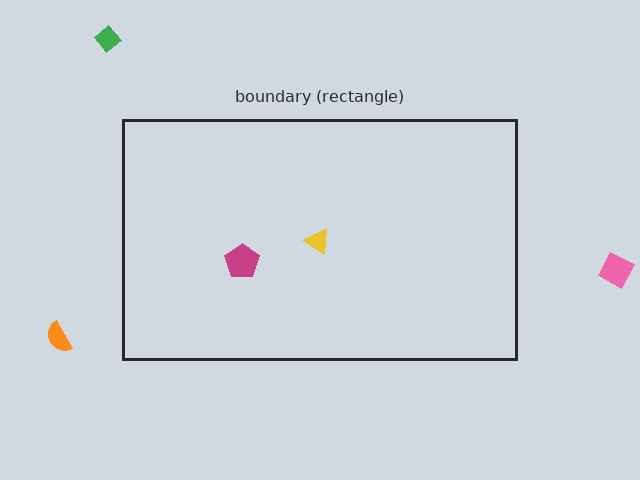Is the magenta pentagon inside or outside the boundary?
Inside.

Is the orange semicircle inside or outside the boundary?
Outside.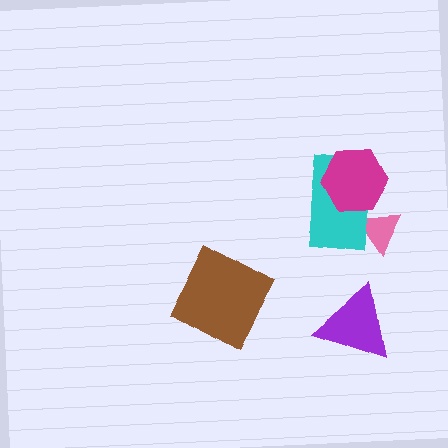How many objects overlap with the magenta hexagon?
1 object overlaps with the magenta hexagon.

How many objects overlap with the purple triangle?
0 objects overlap with the purple triangle.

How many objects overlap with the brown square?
0 objects overlap with the brown square.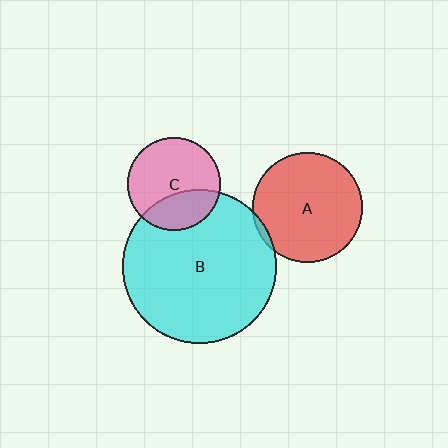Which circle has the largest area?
Circle B (cyan).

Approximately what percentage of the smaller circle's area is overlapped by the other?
Approximately 30%.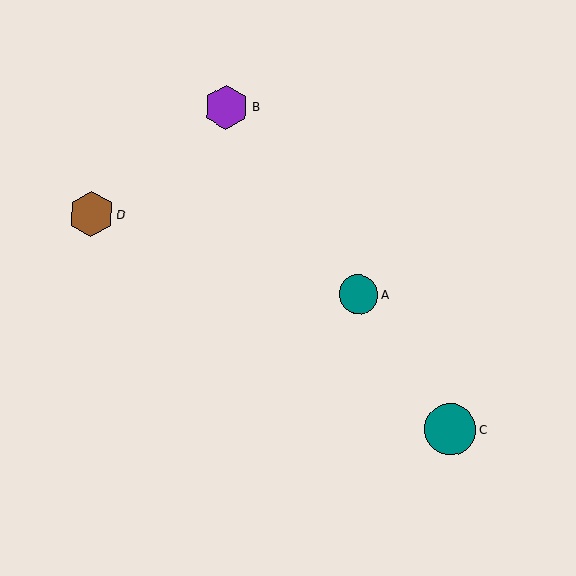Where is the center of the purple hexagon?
The center of the purple hexagon is at (226, 107).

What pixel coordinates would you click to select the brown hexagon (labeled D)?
Click at (91, 214) to select the brown hexagon D.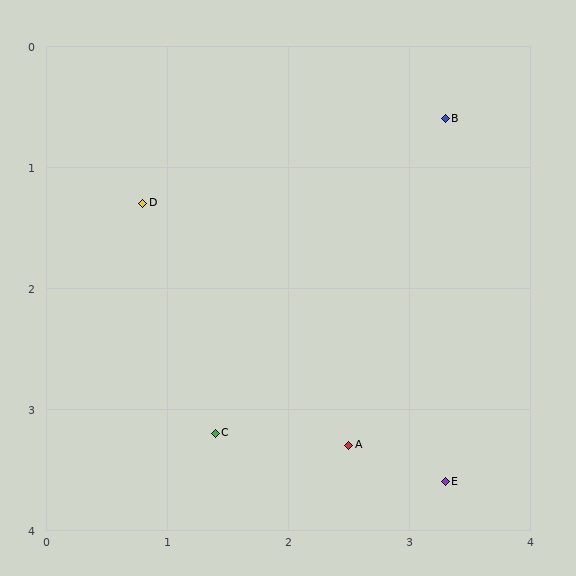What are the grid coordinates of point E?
Point E is at approximately (3.3, 3.6).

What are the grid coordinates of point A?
Point A is at approximately (2.5, 3.3).